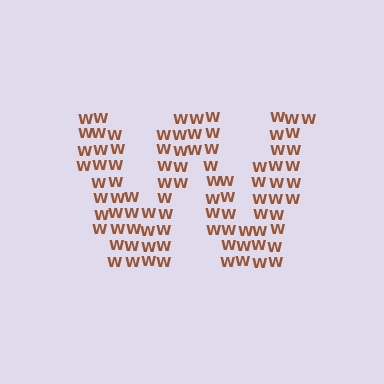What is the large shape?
The large shape is the letter W.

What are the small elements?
The small elements are letter W's.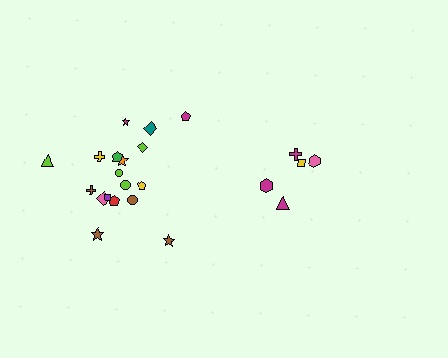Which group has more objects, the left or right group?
The left group.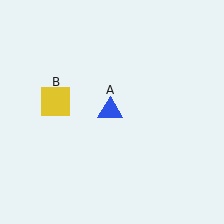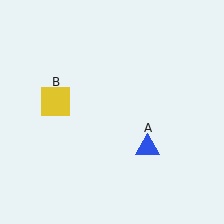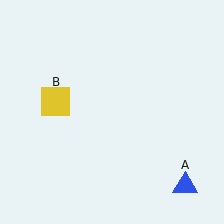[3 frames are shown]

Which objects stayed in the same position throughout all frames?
Yellow square (object B) remained stationary.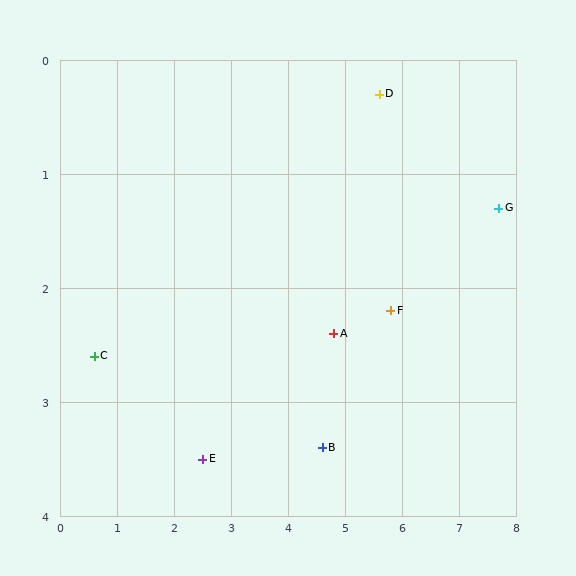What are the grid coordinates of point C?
Point C is at approximately (0.6, 2.6).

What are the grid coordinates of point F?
Point F is at approximately (5.8, 2.2).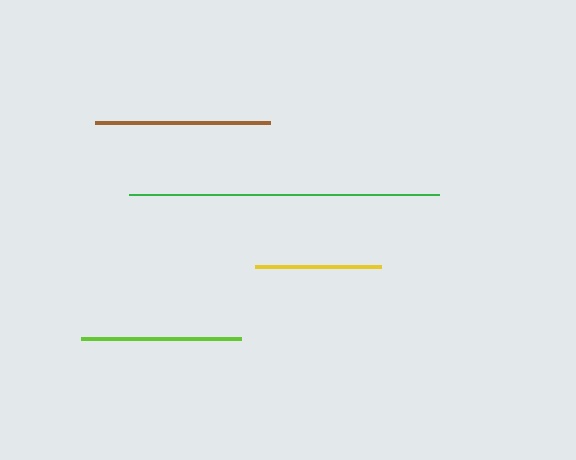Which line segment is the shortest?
The yellow line is the shortest at approximately 126 pixels.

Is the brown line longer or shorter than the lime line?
The brown line is longer than the lime line.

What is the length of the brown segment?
The brown segment is approximately 175 pixels long.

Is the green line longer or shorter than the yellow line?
The green line is longer than the yellow line.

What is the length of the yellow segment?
The yellow segment is approximately 126 pixels long.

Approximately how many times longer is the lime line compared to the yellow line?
The lime line is approximately 1.3 times the length of the yellow line.